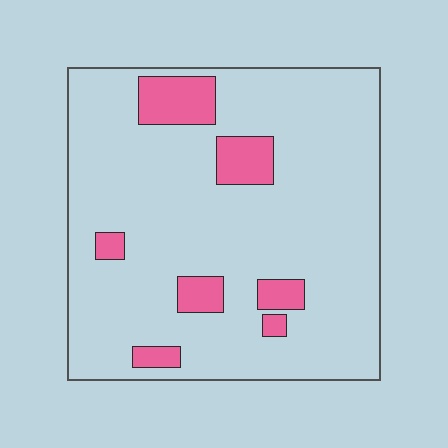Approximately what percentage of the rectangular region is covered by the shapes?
Approximately 15%.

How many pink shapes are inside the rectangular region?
7.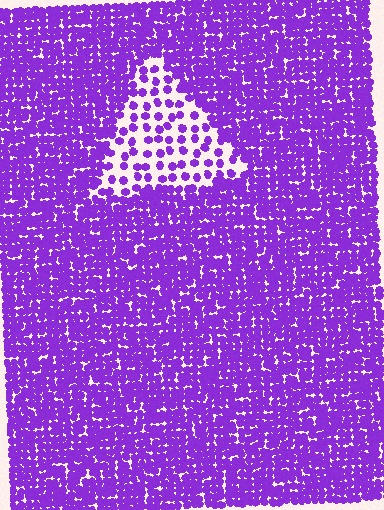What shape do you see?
I see a triangle.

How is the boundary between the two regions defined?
The boundary is defined by a change in element density (approximately 2.9x ratio). All elements are the same color, size, and shape.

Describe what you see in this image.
The image contains small purple elements arranged at two different densities. A triangle-shaped region is visible where the elements are less densely packed than the surrounding area.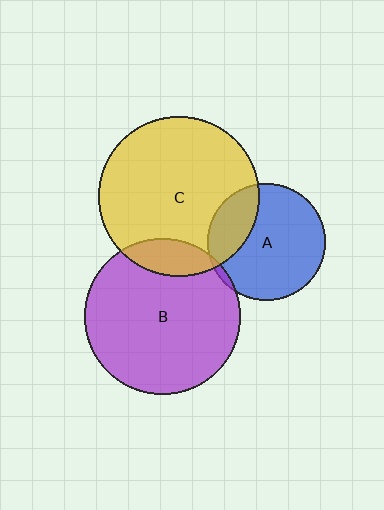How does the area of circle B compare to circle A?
Approximately 1.8 times.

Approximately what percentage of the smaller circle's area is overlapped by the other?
Approximately 25%.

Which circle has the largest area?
Circle C (yellow).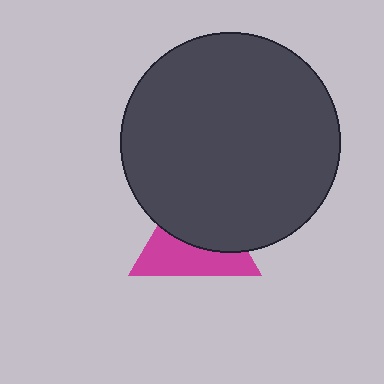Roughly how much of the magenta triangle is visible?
About half of it is visible (roughly 47%).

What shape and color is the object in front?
The object in front is a dark gray circle.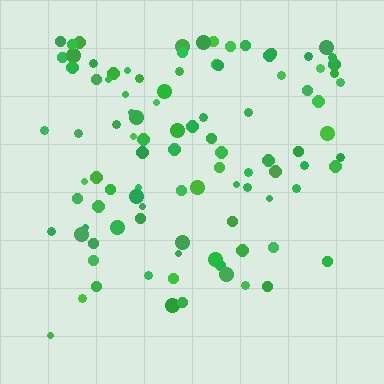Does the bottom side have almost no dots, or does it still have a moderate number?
Still a moderate number, just noticeably fewer than the top.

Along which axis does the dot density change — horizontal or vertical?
Vertical.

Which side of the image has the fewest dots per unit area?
The bottom.